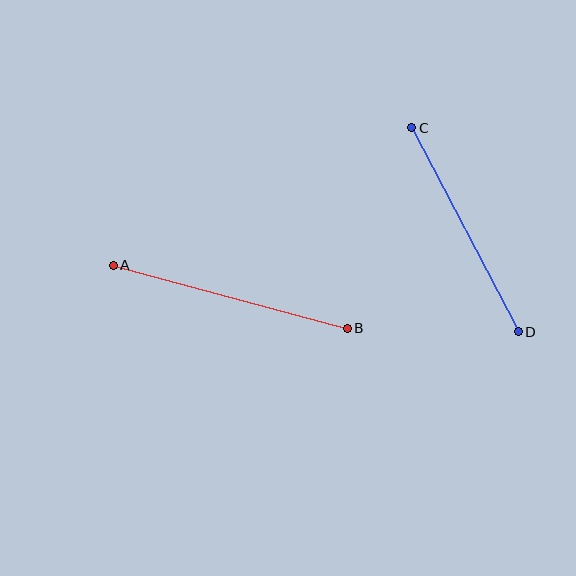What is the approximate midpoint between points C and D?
The midpoint is at approximately (465, 230) pixels.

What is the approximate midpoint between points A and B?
The midpoint is at approximately (230, 297) pixels.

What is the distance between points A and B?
The distance is approximately 243 pixels.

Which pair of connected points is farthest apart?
Points A and B are farthest apart.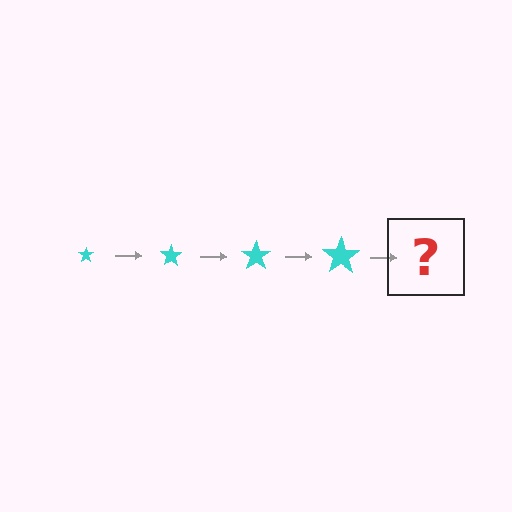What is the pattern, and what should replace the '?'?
The pattern is that the star gets progressively larger each step. The '?' should be a cyan star, larger than the previous one.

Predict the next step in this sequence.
The next step is a cyan star, larger than the previous one.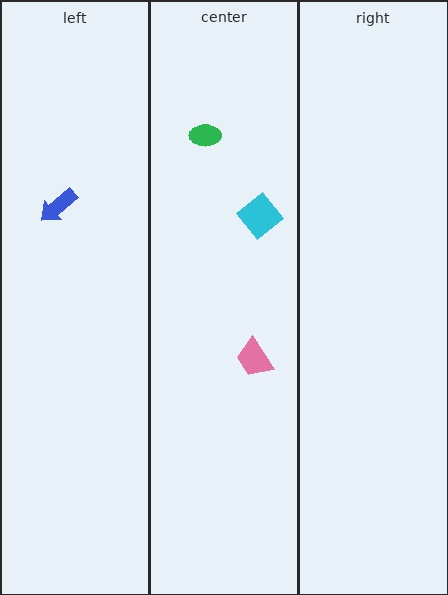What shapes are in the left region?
The blue arrow.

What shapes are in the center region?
The green ellipse, the cyan diamond, the pink trapezoid.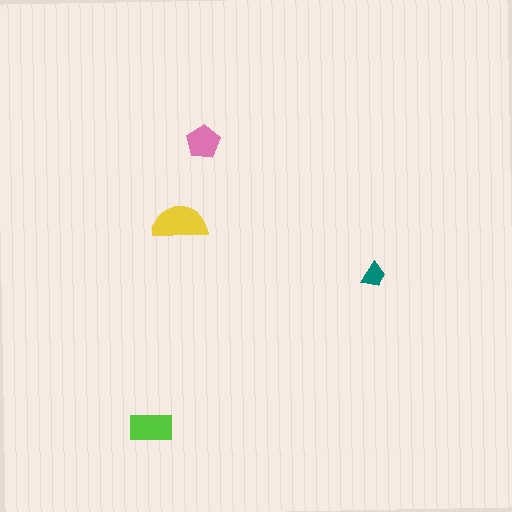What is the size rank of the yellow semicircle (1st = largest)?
1st.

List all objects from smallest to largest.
The teal trapezoid, the pink pentagon, the lime rectangle, the yellow semicircle.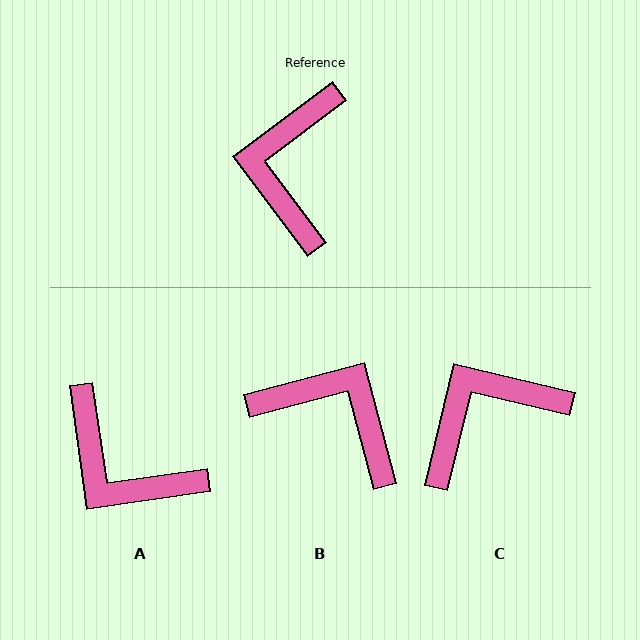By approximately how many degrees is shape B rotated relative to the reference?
Approximately 113 degrees clockwise.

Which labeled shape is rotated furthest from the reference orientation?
B, about 113 degrees away.